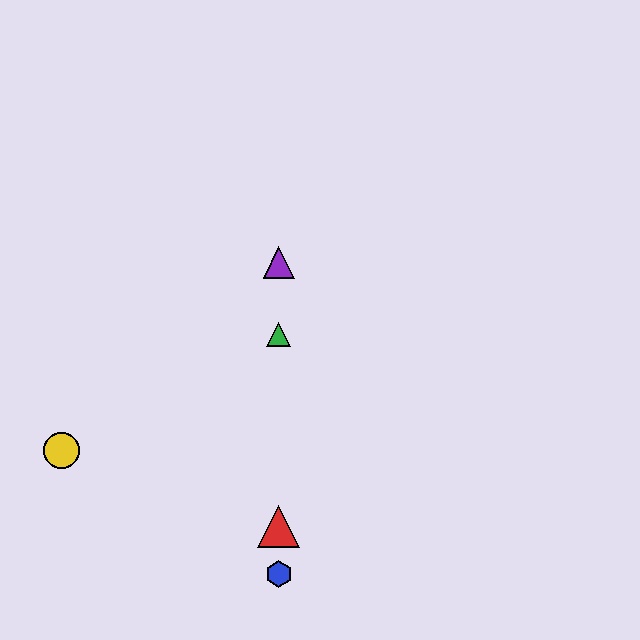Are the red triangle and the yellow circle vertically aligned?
No, the red triangle is at x≈279 and the yellow circle is at x≈61.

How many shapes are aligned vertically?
4 shapes (the red triangle, the blue hexagon, the green triangle, the purple triangle) are aligned vertically.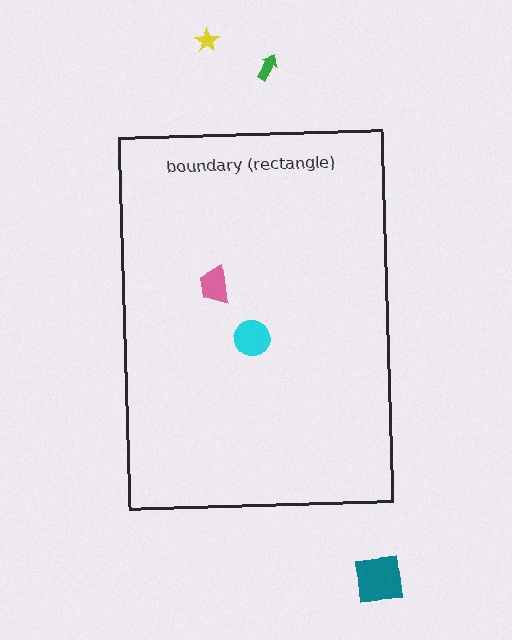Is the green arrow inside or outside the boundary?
Outside.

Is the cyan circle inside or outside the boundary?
Inside.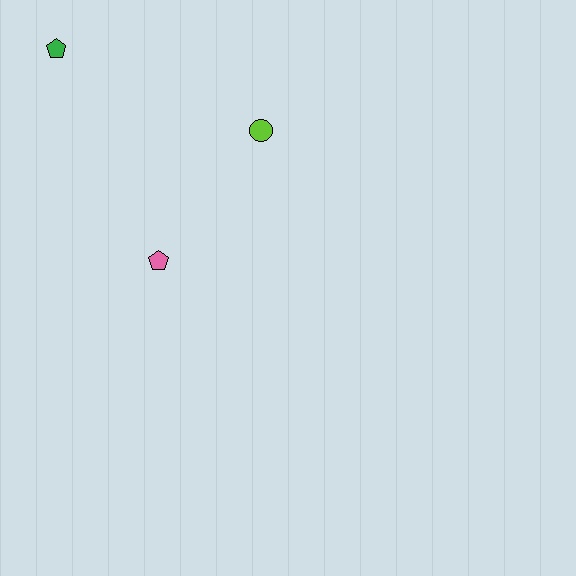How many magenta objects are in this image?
There are no magenta objects.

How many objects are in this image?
There are 3 objects.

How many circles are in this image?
There is 1 circle.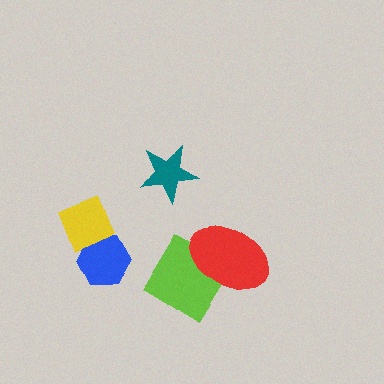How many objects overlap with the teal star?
0 objects overlap with the teal star.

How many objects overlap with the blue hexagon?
1 object overlaps with the blue hexagon.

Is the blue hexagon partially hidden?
Yes, it is partially covered by another shape.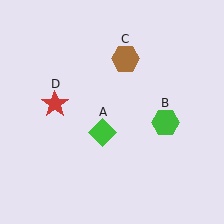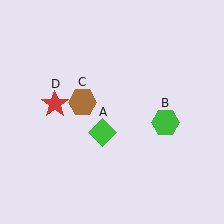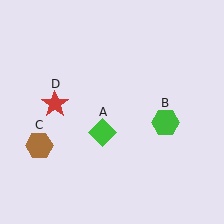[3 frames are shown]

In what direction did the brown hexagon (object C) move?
The brown hexagon (object C) moved down and to the left.